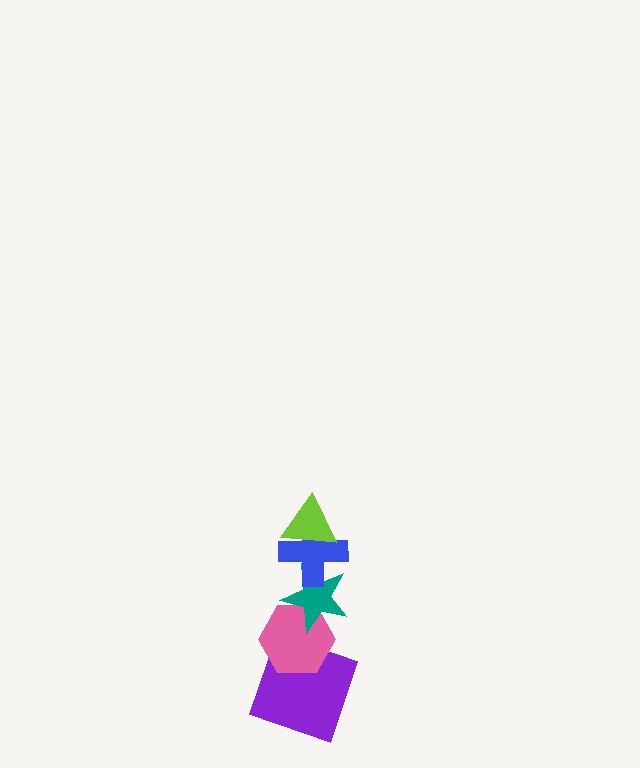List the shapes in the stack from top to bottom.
From top to bottom: the lime triangle, the blue cross, the teal star, the pink hexagon, the purple square.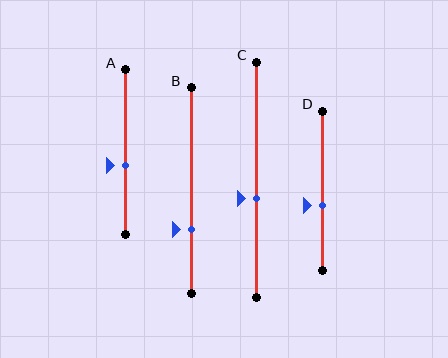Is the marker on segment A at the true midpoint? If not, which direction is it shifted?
No, the marker on segment A is shifted downward by about 8% of the segment length.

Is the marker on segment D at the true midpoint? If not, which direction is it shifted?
No, the marker on segment D is shifted downward by about 9% of the segment length.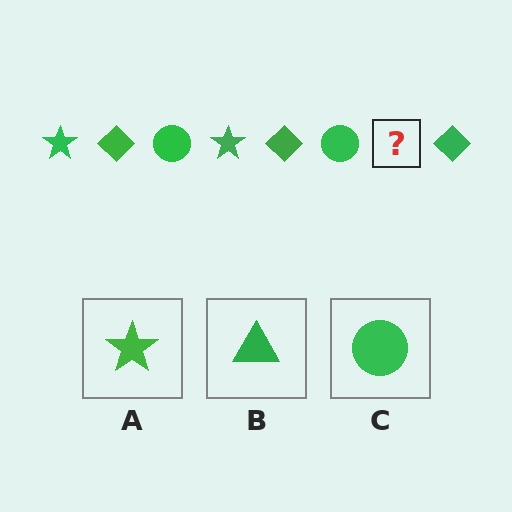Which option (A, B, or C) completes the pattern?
A.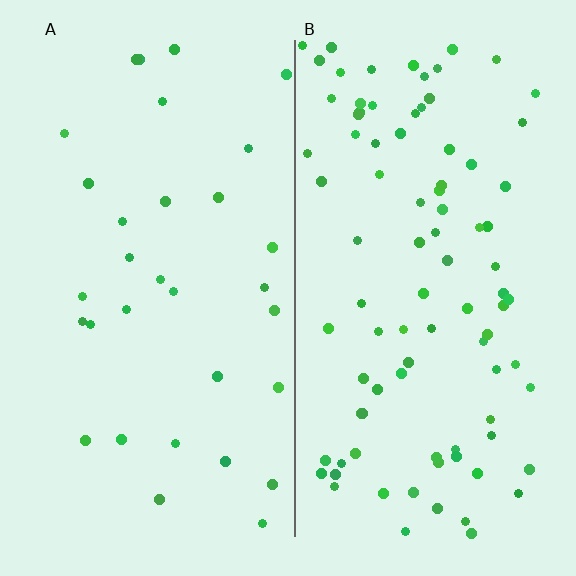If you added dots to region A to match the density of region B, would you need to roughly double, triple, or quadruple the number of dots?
Approximately triple.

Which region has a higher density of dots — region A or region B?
B (the right).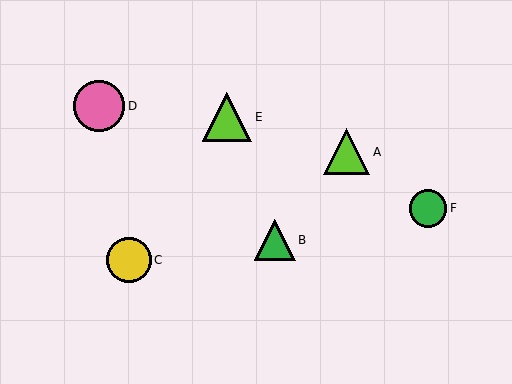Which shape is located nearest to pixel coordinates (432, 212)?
The green circle (labeled F) at (428, 208) is nearest to that location.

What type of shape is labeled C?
Shape C is a yellow circle.